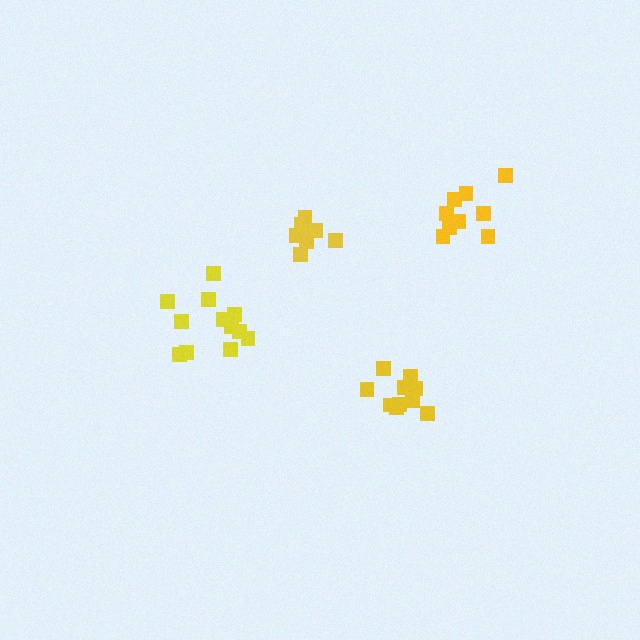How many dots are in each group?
Group 1: 10 dots, Group 2: 8 dots, Group 3: 12 dots, Group 4: 9 dots (39 total).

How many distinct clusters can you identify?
There are 4 distinct clusters.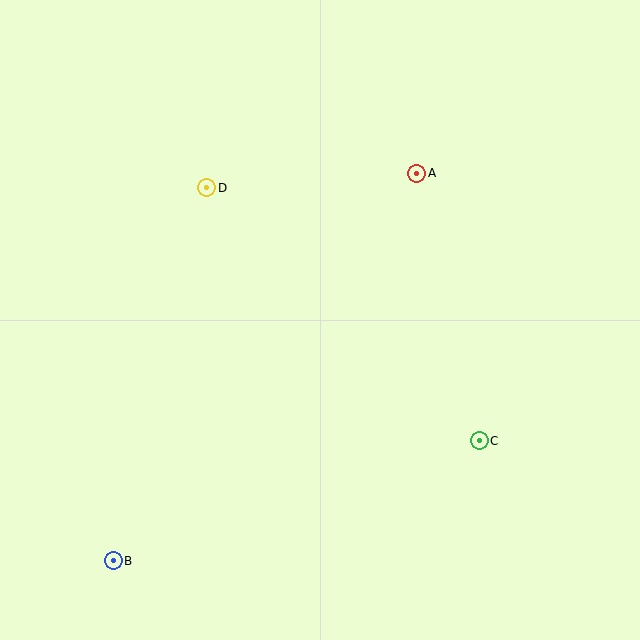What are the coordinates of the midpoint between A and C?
The midpoint between A and C is at (448, 307).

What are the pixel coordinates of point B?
Point B is at (113, 561).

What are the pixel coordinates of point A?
Point A is at (417, 173).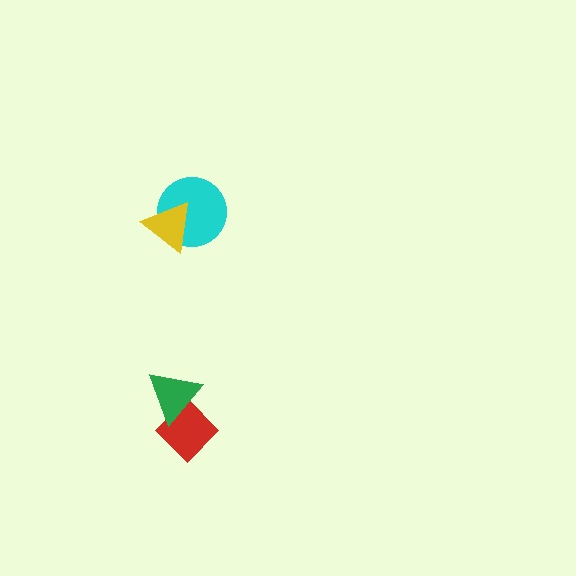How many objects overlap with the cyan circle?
1 object overlaps with the cyan circle.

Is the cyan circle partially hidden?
Yes, it is partially covered by another shape.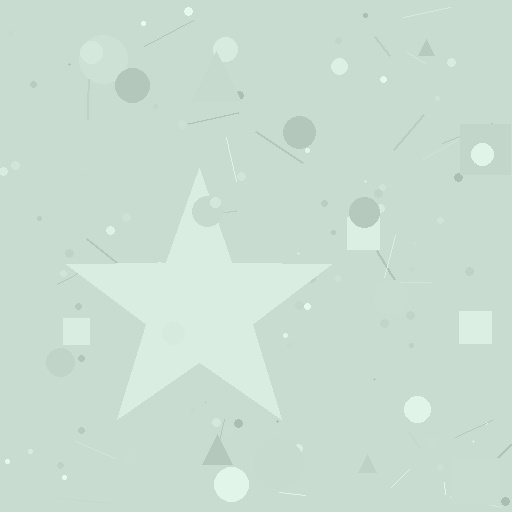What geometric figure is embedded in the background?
A star is embedded in the background.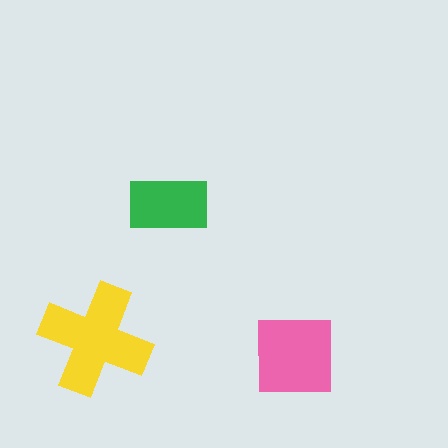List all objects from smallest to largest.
The green rectangle, the pink square, the yellow cross.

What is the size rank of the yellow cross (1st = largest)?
1st.